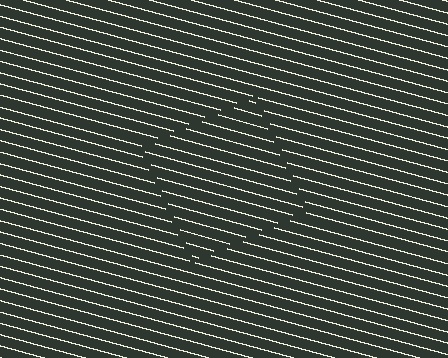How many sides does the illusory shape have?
4 sides — the line-ends trace a square.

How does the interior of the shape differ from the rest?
The interior of the shape contains the same grating, shifted by half a period — the contour is defined by the phase discontinuity where line-ends from the inner and outer gratings abut.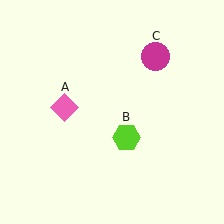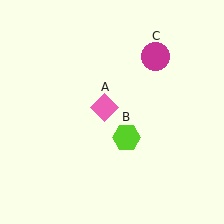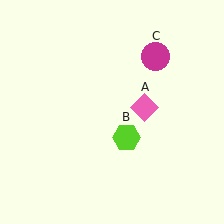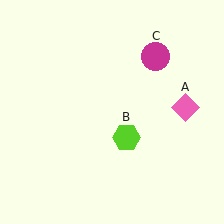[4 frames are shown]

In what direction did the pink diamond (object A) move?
The pink diamond (object A) moved right.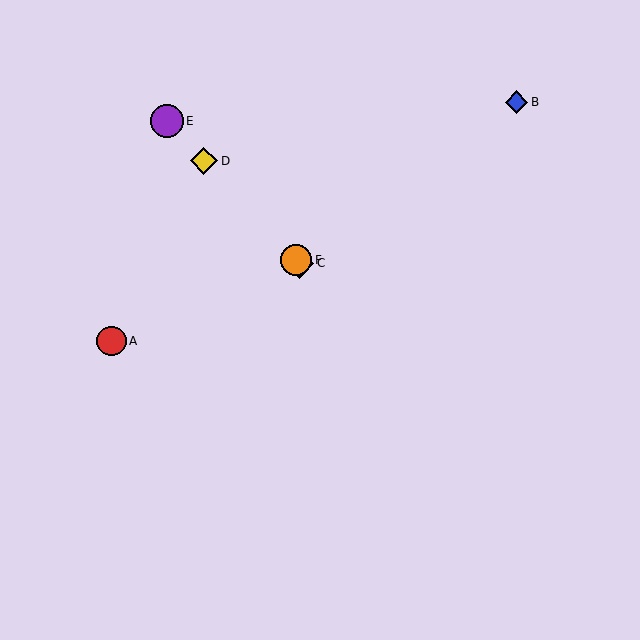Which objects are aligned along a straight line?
Objects C, D, E, F are aligned along a straight line.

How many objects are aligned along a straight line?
4 objects (C, D, E, F) are aligned along a straight line.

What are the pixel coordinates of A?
Object A is at (111, 341).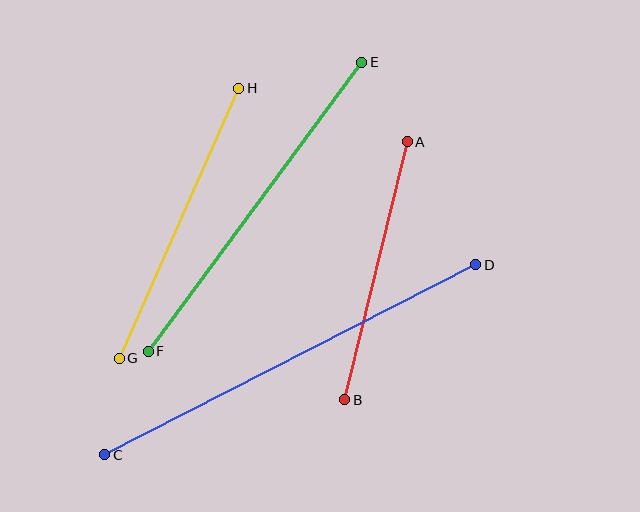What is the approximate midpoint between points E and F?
The midpoint is at approximately (255, 207) pixels.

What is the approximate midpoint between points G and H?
The midpoint is at approximately (179, 223) pixels.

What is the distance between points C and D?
The distance is approximately 417 pixels.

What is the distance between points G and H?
The distance is approximately 295 pixels.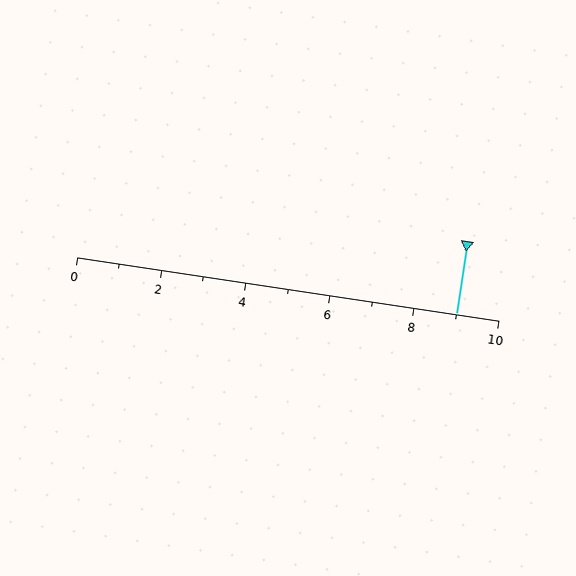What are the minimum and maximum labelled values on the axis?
The axis runs from 0 to 10.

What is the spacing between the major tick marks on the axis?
The major ticks are spaced 2 apart.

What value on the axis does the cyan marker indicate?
The marker indicates approximately 9.